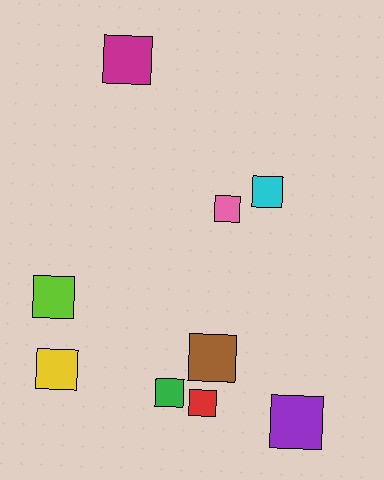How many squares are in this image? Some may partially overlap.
There are 9 squares.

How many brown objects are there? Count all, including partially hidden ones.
There is 1 brown object.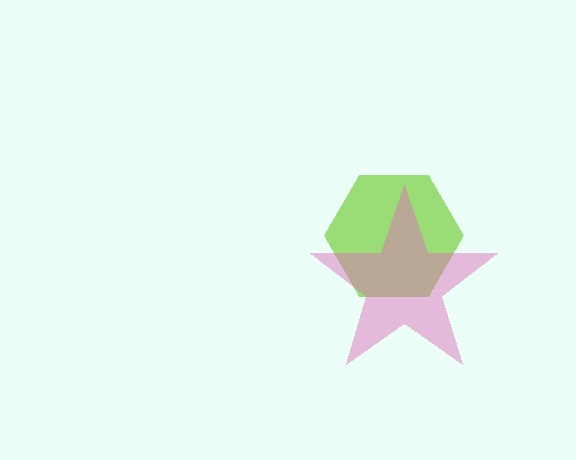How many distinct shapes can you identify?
There are 2 distinct shapes: a lime hexagon, a pink star.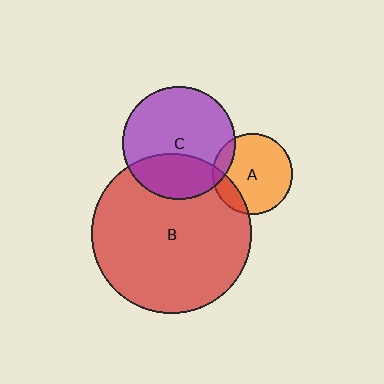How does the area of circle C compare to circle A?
Approximately 2.0 times.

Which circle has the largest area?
Circle B (red).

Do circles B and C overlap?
Yes.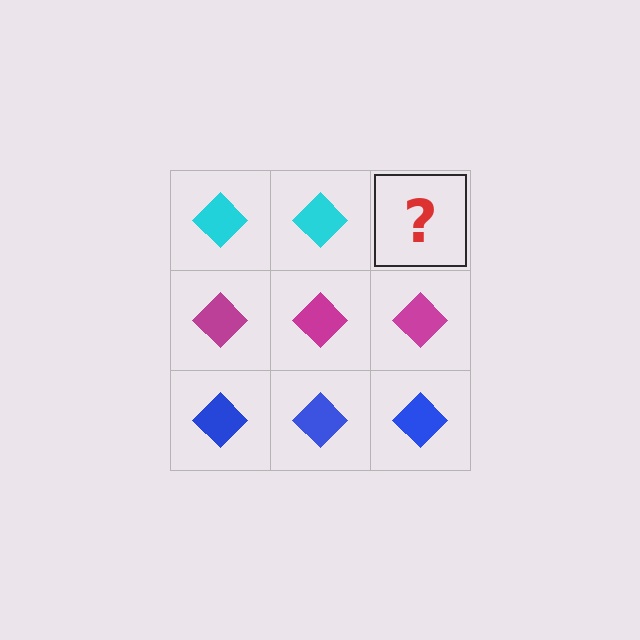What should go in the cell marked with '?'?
The missing cell should contain a cyan diamond.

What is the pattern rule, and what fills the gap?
The rule is that each row has a consistent color. The gap should be filled with a cyan diamond.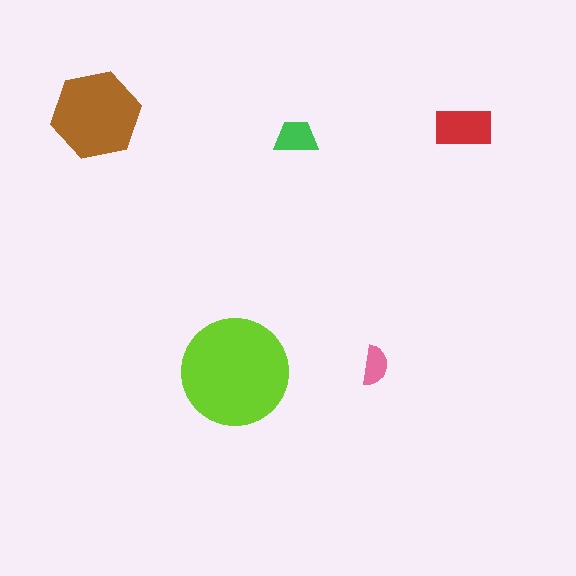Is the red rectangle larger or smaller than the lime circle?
Smaller.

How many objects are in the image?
There are 5 objects in the image.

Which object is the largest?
The lime circle.